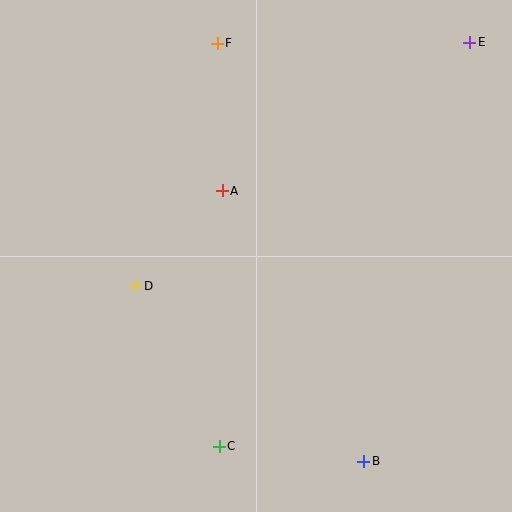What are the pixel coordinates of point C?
Point C is at (219, 446).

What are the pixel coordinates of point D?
Point D is at (136, 286).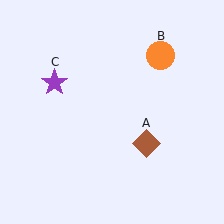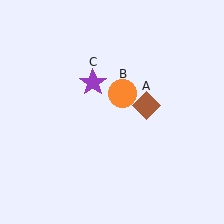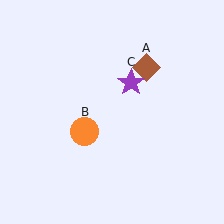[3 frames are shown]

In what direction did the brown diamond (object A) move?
The brown diamond (object A) moved up.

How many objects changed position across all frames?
3 objects changed position: brown diamond (object A), orange circle (object B), purple star (object C).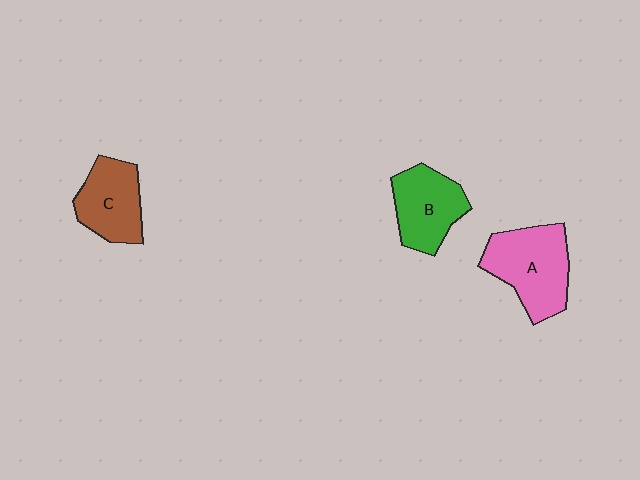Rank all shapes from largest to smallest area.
From largest to smallest: A (pink), B (green), C (brown).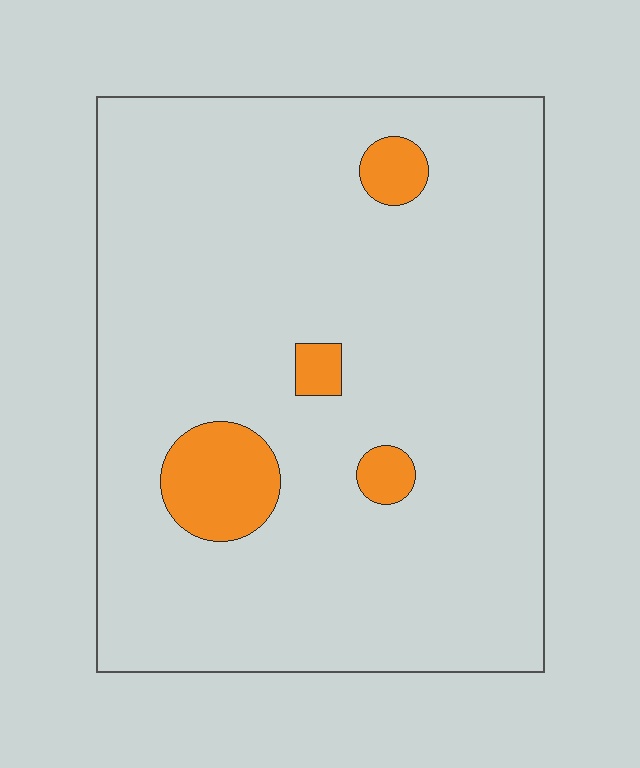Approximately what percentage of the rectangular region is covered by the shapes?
Approximately 10%.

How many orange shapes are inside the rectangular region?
4.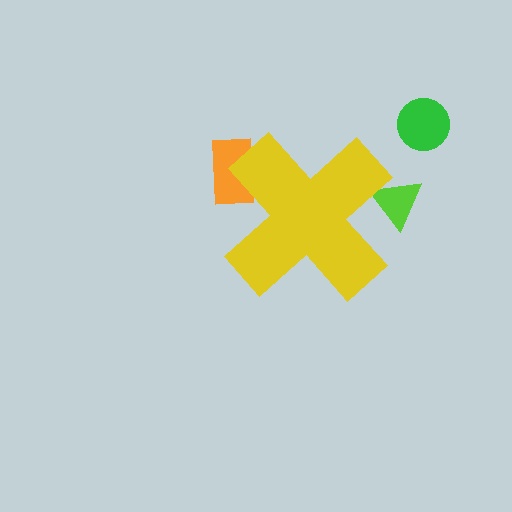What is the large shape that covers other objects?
A yellow cross.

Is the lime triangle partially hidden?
Yes, the lime triangle is partially hidden behind the yellow cross.